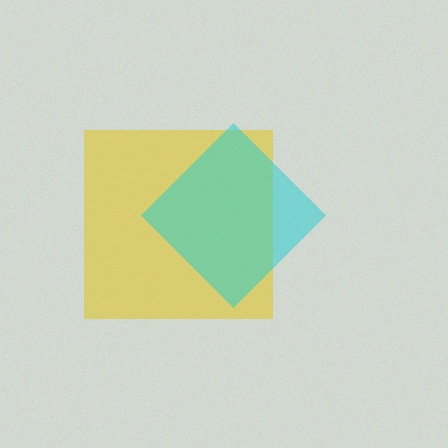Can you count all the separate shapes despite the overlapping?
Yes, there are 2 separate shapes.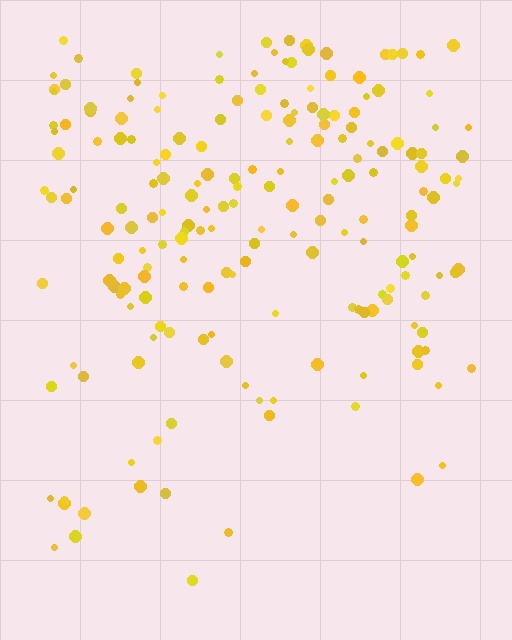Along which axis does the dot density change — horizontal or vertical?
Vertical.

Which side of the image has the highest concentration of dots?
The top.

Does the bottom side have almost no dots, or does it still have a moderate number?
Still a moderate number, just noticeably fewer than the top.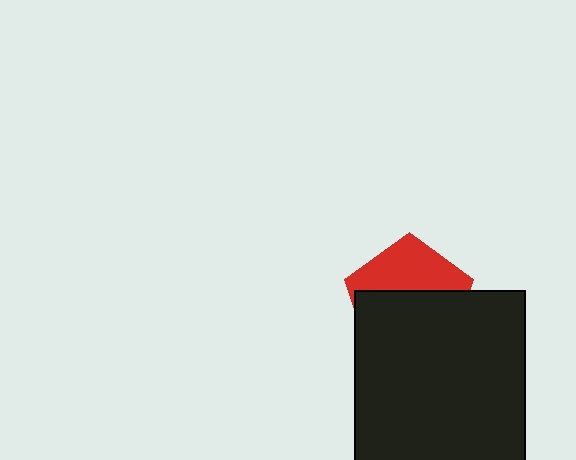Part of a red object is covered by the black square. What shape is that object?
It is a pentagon.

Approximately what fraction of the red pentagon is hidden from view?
Roughly 60% of the red pentagon is hidden behind the black square.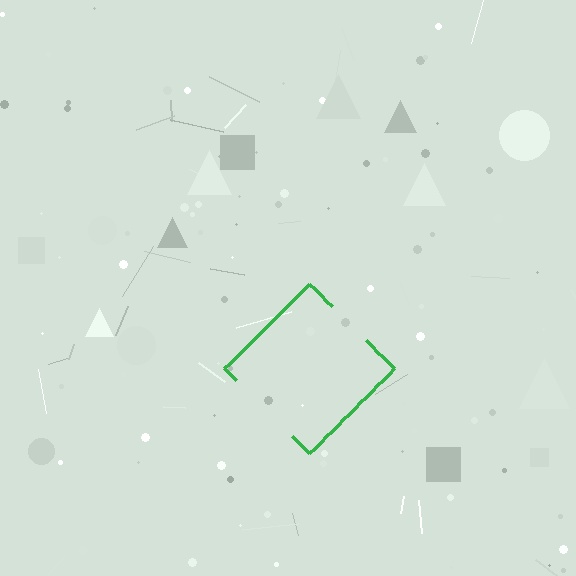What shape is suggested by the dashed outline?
The dashed outline suggests a diamond.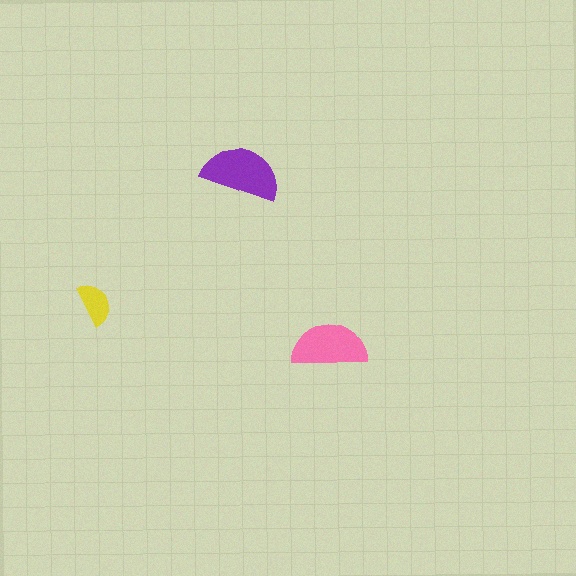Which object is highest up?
The purple semicircle is topmost.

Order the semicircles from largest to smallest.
the purple one, the pink one, the yellow one.